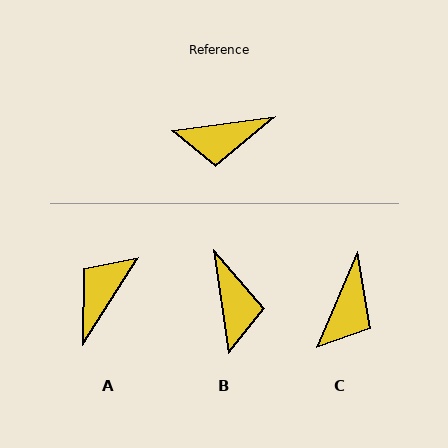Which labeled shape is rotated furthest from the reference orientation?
A, about 130 degrees away.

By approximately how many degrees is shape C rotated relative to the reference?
Approximately 60 degrees counter-clockwise.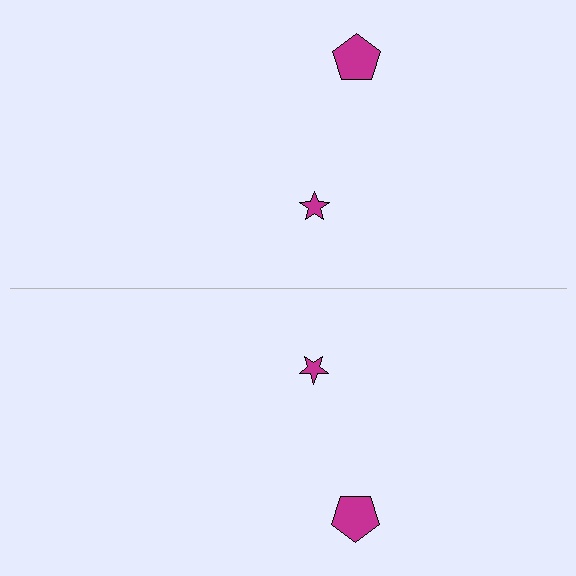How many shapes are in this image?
There are 4 shapes in this image.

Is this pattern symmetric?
Yes, this pattern has bilateral (reflection) symmetry.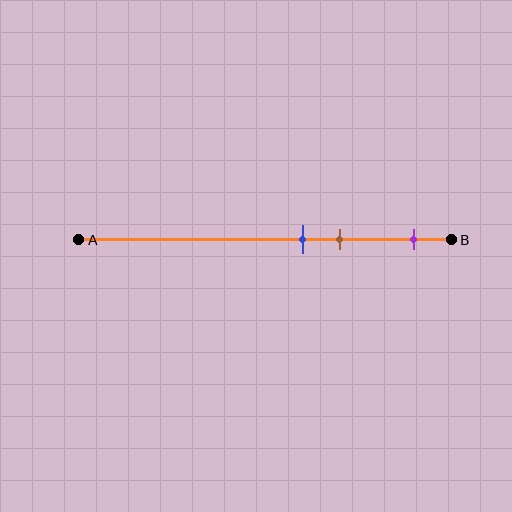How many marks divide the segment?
There are 3 marks dividing the segment.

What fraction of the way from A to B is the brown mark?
The brown mark is approximately 70% (0.7) of the way from A to B.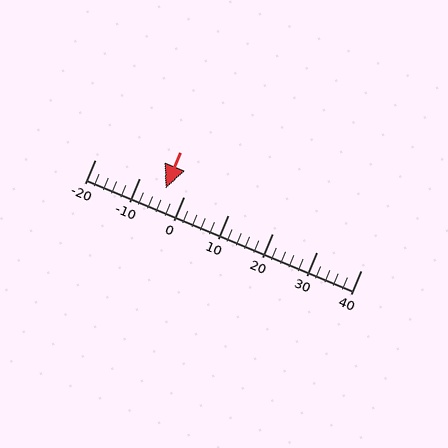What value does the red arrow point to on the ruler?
The red arrow points to approximately -4.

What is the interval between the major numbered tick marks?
The major tick marks are spaced 10 units apart.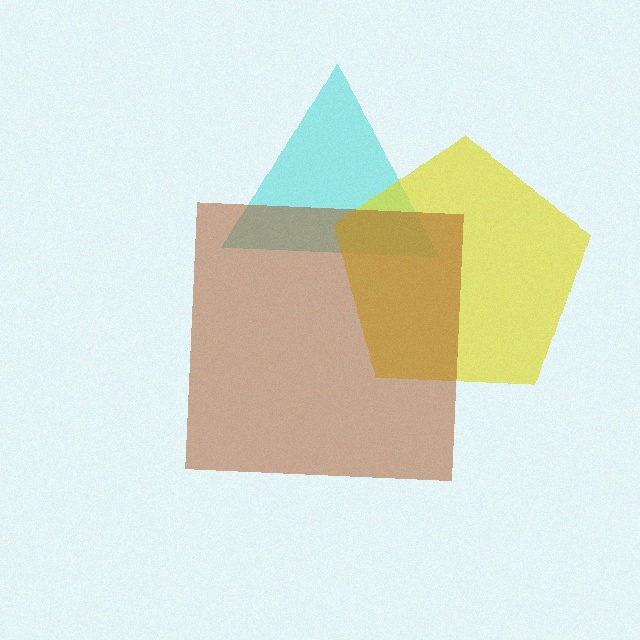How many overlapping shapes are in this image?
There are 3 overlapping shapes in the image.